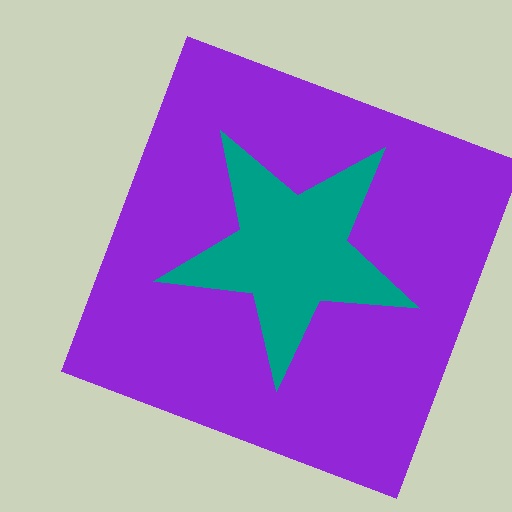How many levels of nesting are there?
2.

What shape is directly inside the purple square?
The teal star.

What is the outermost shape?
The purple square.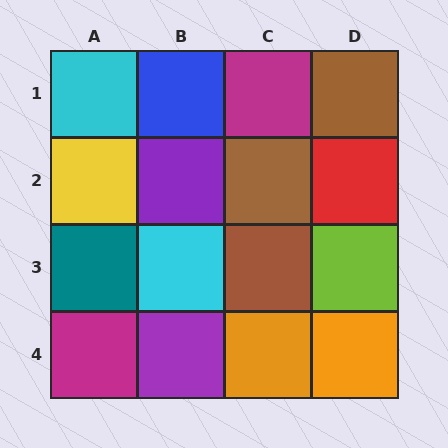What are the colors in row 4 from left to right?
Magenta, purple, orange, orange.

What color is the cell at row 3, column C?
Brown.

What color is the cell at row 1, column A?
Cyan.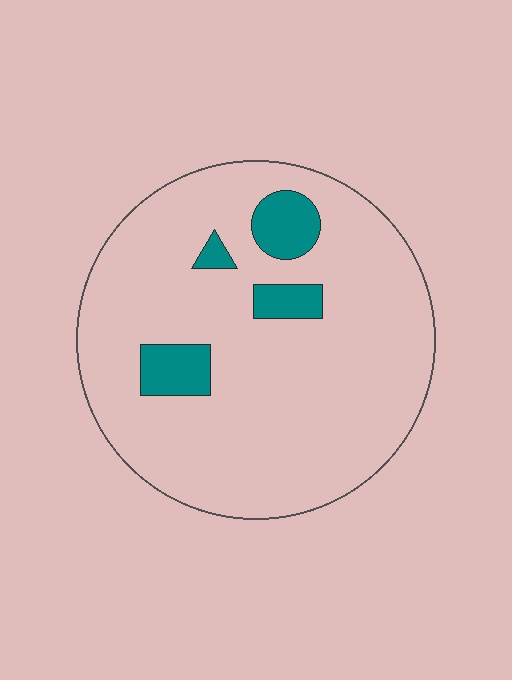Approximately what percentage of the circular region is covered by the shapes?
Approximately 10%.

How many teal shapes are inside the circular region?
4.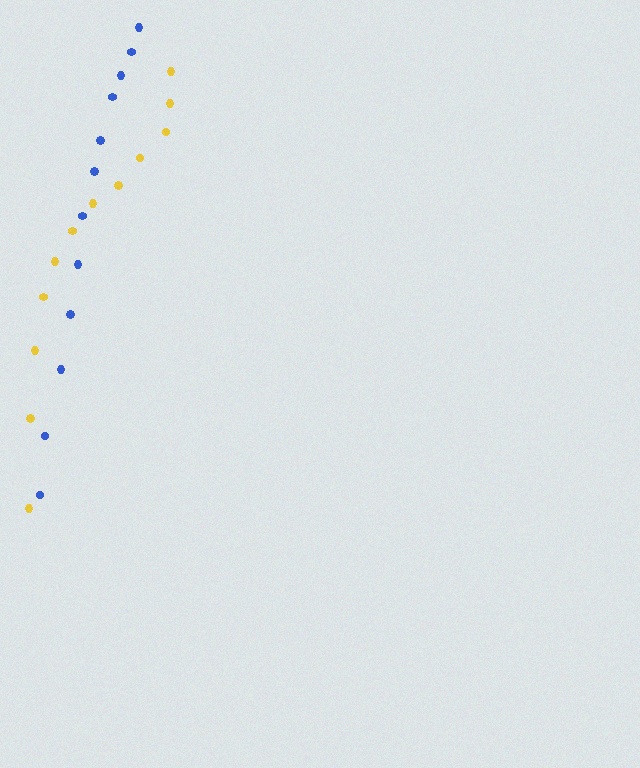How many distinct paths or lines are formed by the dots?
There are 2 distinct paths.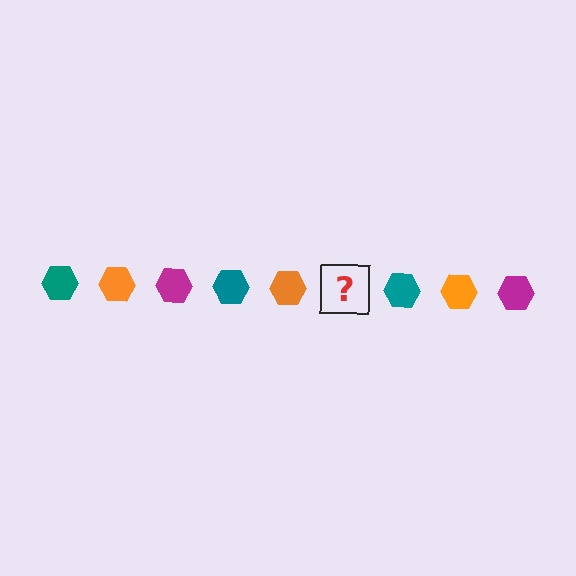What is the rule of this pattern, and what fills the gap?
The rule is that the pattern cycles through teal, orange, magenta hexagons. The gap should be filled with a magenta hexagon.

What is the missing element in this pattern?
The missing element is a magenta hexagon.